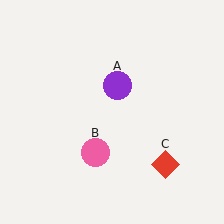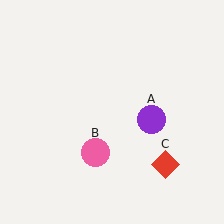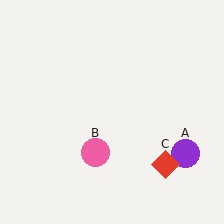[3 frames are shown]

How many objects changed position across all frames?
1 object changed position: purple circle (object A).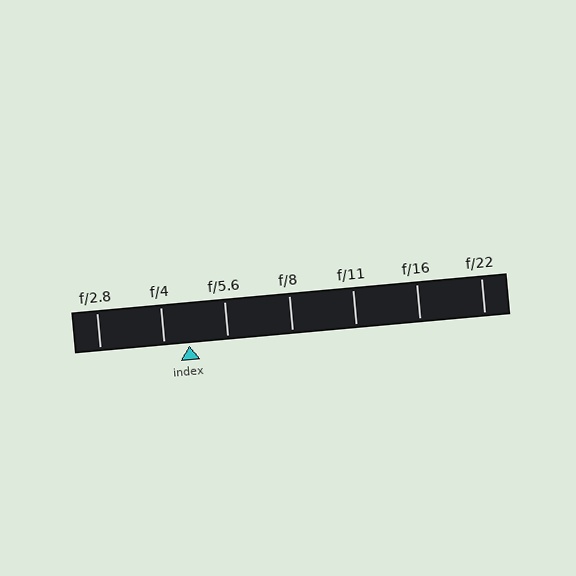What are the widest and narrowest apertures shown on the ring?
The widest aperture shown is f/2.8 and the narrowest is f/22.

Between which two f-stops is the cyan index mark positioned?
The index mark is between f/4 and f/5.6.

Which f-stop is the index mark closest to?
The index mark is closest to f/4.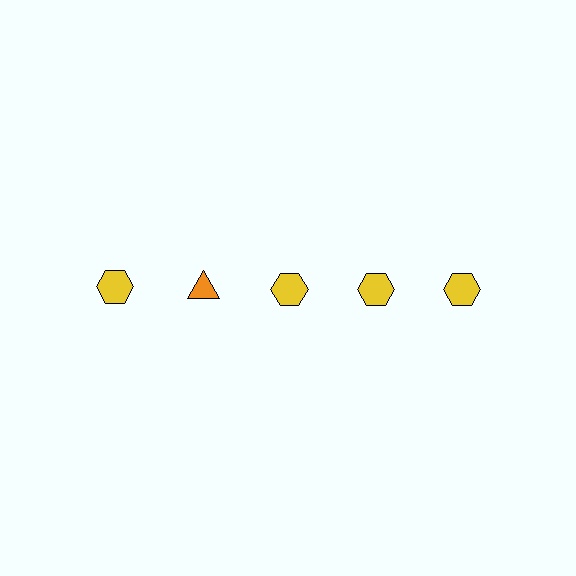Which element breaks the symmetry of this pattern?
The orange triangle in the top row, second from left column breaks the symmetry. All other shapes are yellow hexagons.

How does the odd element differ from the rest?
It differs in both color (orange instead of yellow) and shape (triangle instead of hexagon).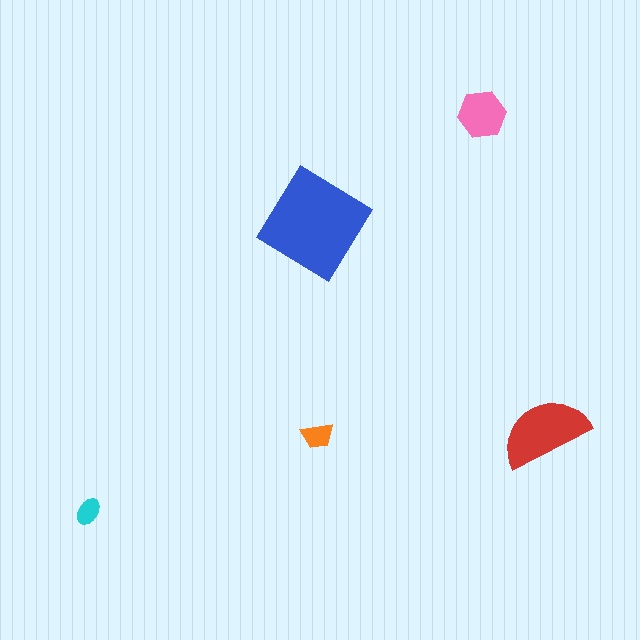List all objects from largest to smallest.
The blue diamond, the red semicircle, the pink hexagon, the orange trapezoid, the cyan ellipse.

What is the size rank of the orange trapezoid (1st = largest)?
4th.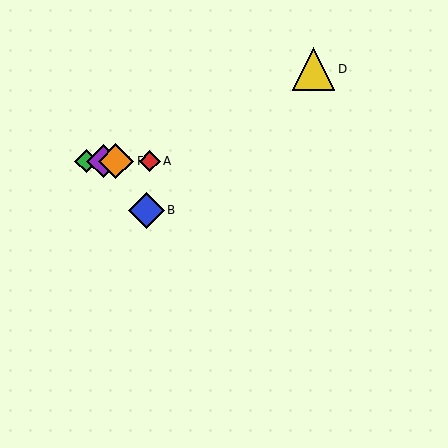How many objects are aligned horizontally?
4 objects (A, C, E, F) are aligned horizontally.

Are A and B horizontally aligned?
No, A is at y≈161 and B is at y≈210.